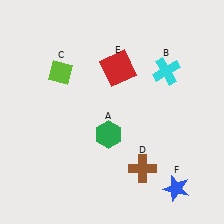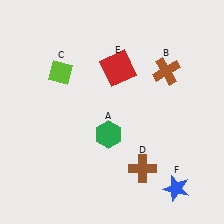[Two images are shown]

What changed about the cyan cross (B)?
In Image 1, B is cyan. In Image 2, it changed to brown.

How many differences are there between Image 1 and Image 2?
There is 1 difference between the two images.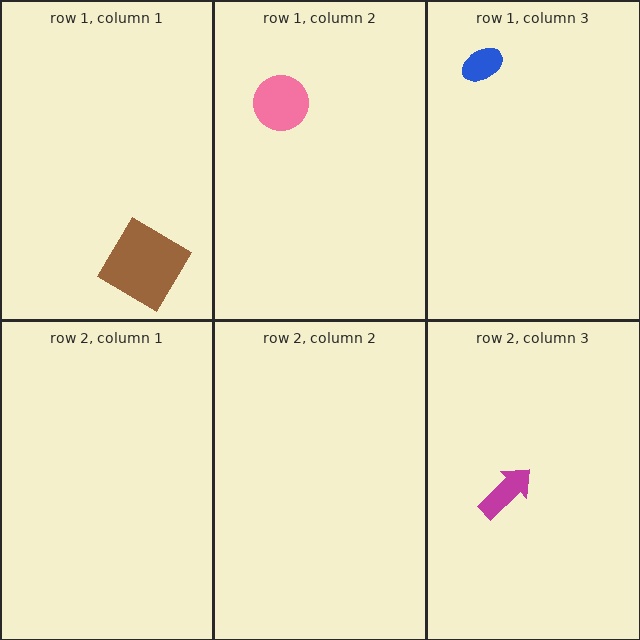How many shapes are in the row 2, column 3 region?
1.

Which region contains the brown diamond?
The row 1, column 1 region.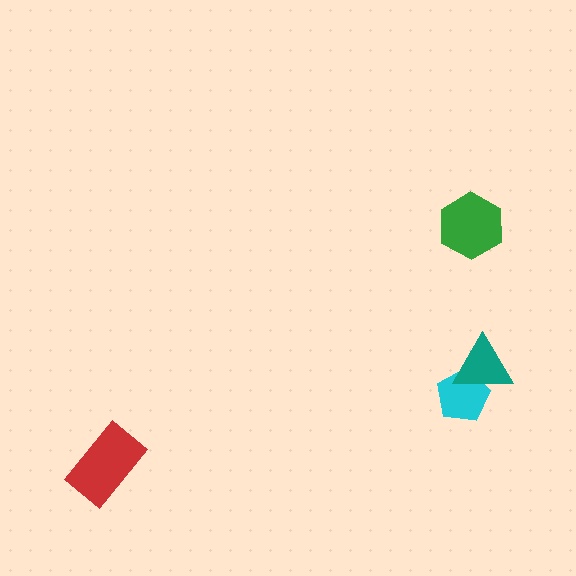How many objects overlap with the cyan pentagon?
1 object overlaps with the cyan pentagon.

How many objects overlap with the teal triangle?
1 object overlaps with the teal triangle.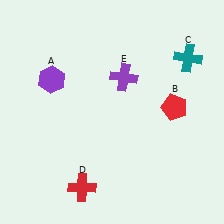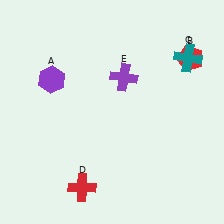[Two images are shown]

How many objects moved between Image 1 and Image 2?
1 object moved between the two images.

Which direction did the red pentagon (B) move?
The red pentagon (B) moved up.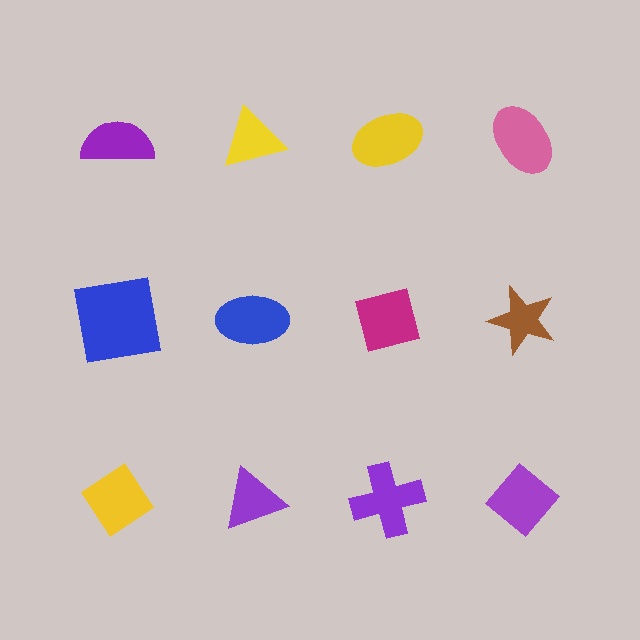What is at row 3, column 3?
A purple cross.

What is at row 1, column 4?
A pink ellipse.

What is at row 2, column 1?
A blue square.